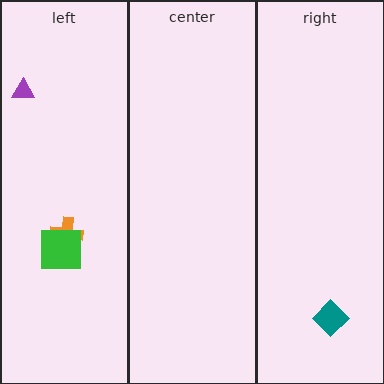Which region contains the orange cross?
The left region.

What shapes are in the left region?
The orange cross, the purple triangle, the green square.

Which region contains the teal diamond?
The right region.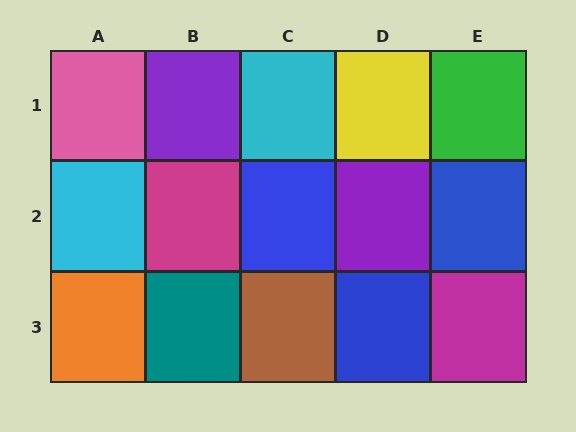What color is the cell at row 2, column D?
Purple.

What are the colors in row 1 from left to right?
Pink, purple, cyan, yellow, green.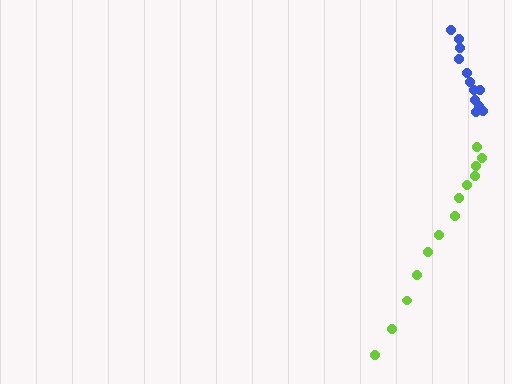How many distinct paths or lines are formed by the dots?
There are 2 distinct paths.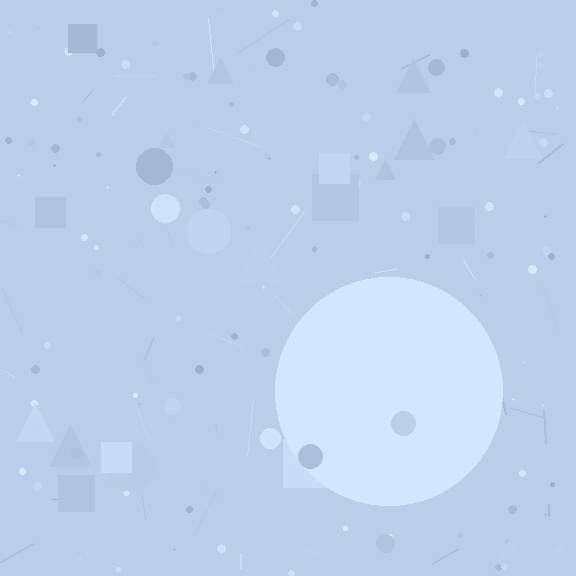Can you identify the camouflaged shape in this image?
The camouflaged shape is a circle.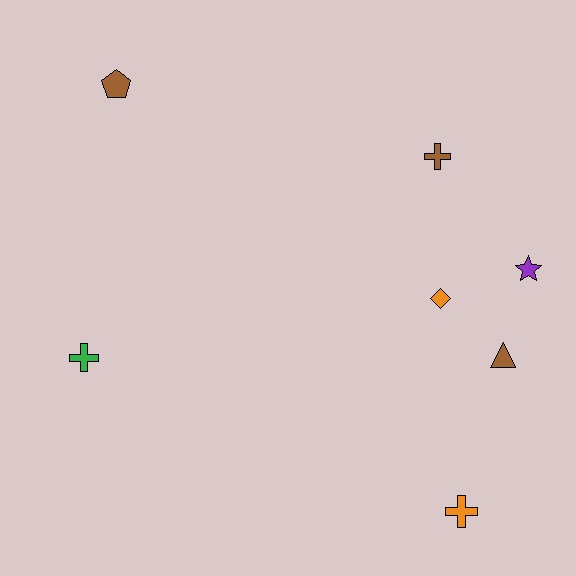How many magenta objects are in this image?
There are no magenta objects.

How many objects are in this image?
There are 7 objects.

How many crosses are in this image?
There are 3 crosses.